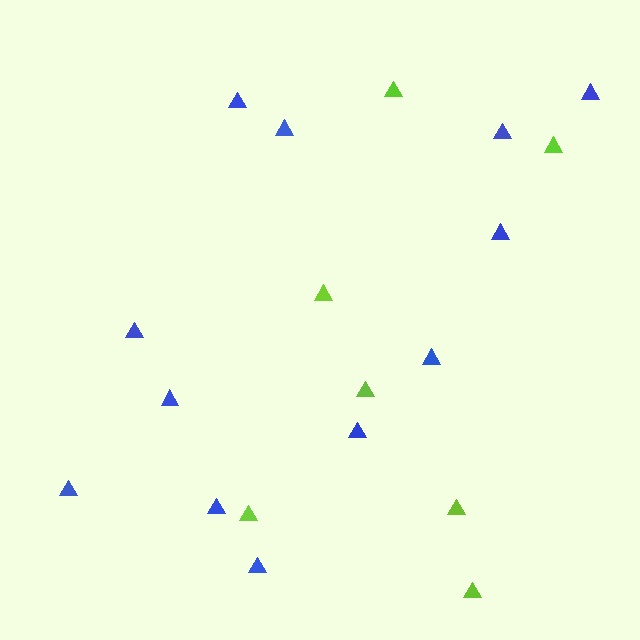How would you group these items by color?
There are 2 groups: one group of blue triangles (12) and one group of lime triangles (7).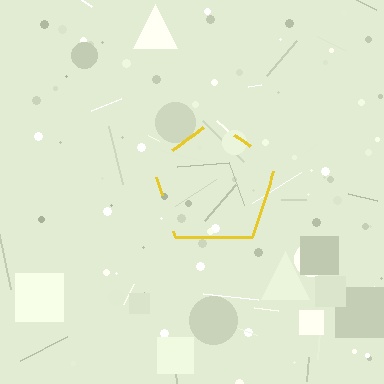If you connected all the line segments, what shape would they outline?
They would outline a pentagon.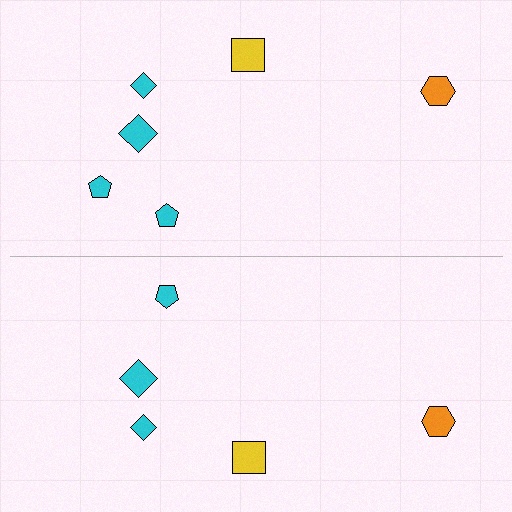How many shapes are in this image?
There are 11 shapes in this image.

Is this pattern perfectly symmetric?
No, the pattern is not perfectly symmetric. A cyan pentagon is missing from the bottom side.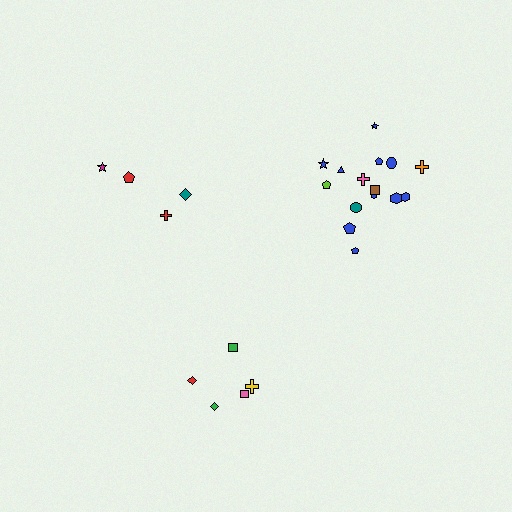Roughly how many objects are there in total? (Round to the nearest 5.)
Roughly 25 objects in total.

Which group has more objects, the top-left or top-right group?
The top-right group.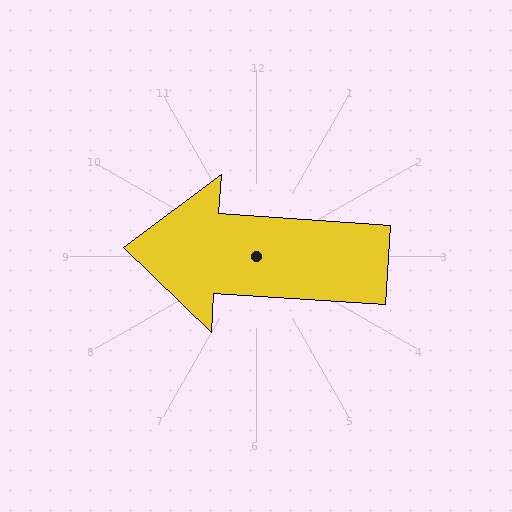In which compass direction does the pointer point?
West.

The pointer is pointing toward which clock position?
Roughly 9 o'clock.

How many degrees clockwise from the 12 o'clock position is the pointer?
Approximately 274 degrees.